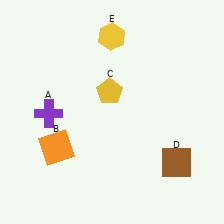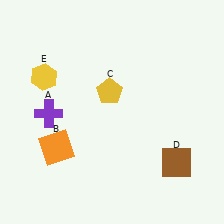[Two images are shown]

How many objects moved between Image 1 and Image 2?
1 object moved between the two images.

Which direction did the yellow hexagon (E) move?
The yellow hexagon (E) moved left.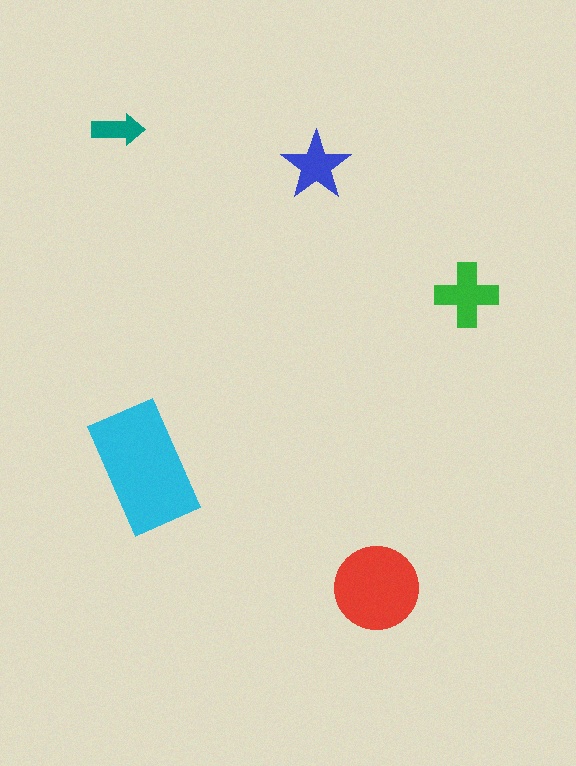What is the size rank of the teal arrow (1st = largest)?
5th.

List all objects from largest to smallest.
The cyan rectangle, the red circle, the green cross, the blue star, the teal arrow.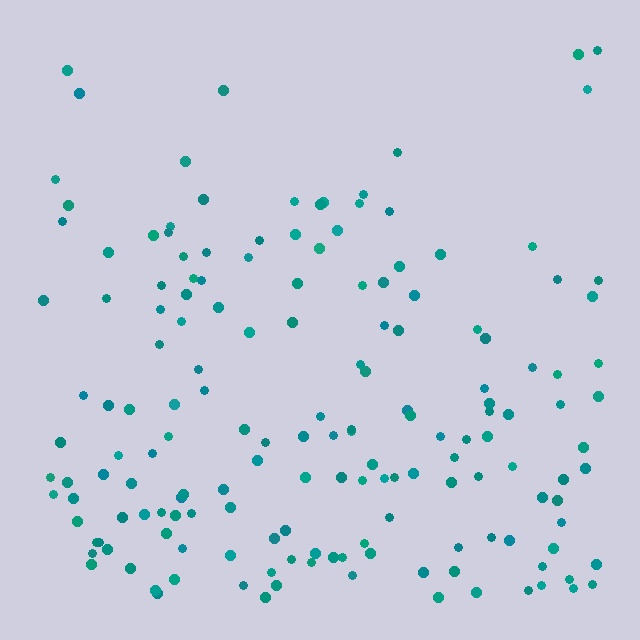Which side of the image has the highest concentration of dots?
The bottom.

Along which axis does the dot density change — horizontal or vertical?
Vertical.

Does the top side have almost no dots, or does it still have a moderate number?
Still a moderate number, just noticeably fewer than the bottom.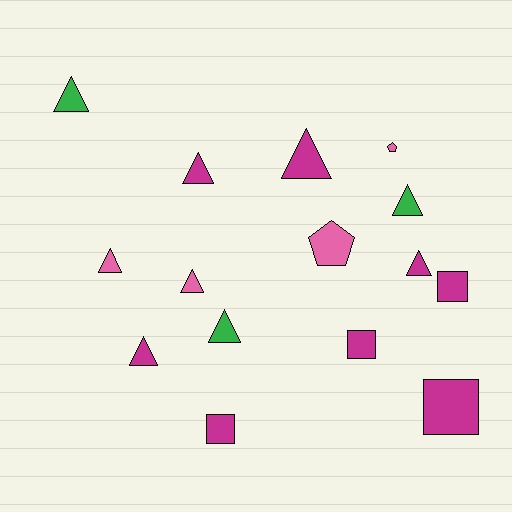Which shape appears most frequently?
Triangle, with 9 objects.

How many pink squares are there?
There are no pink squares.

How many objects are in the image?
There are 15 objects.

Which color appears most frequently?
Magenta, with 8 objects.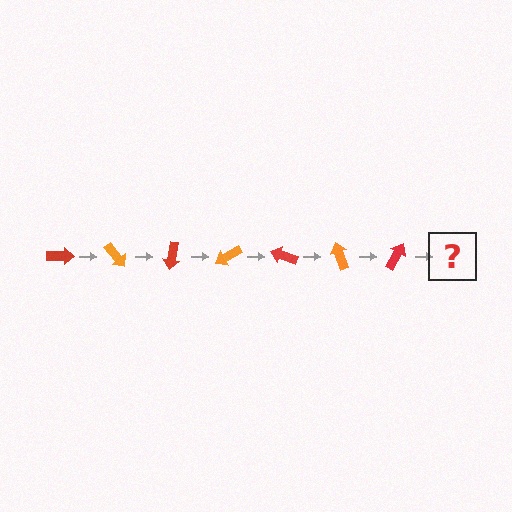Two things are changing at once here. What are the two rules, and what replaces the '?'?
The two rules are that it rotates 50 degrees each step and the color cycles through red and orange. The '?' should be an orange arrow, rotated 350 degrees from the start.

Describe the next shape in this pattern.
It should be an orange arrow, rotated 350 degrees from the start.